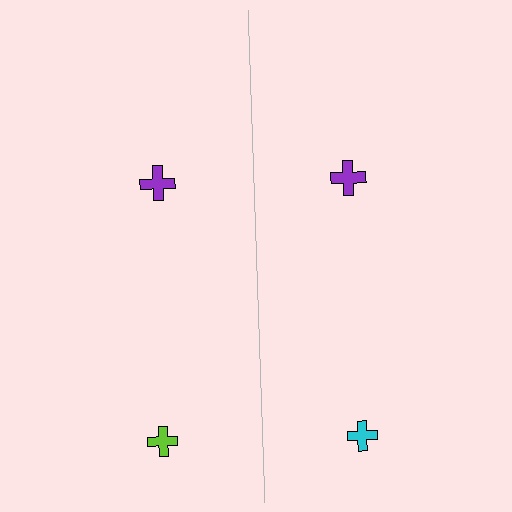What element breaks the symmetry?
The cyan cross on the right side breaks the symmetry — its mirror counterpart is lime.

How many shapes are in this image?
There are 4 shapes in this image.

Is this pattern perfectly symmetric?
No, the pattern is not perfectly symmetric. The cyan cross on the right side breaks the symmetry — its mirror counterpart is lime.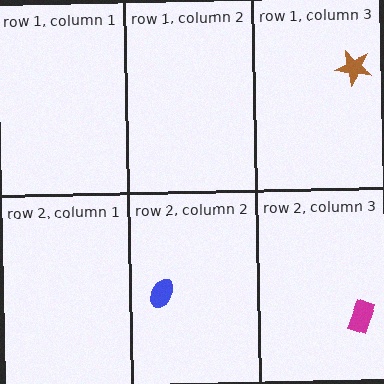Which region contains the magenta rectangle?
The row 2, column 3 region.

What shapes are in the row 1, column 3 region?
The brown star.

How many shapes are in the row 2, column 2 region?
1.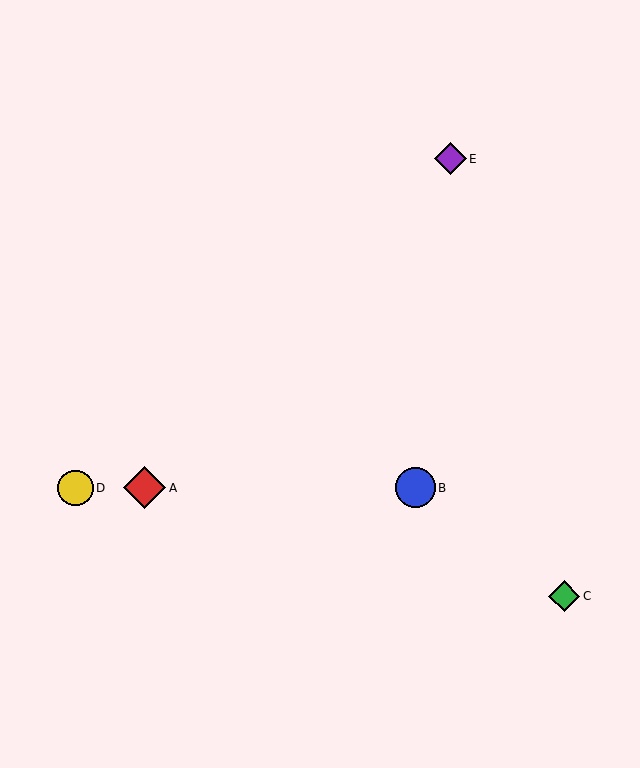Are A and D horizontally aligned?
Yes, both are at y≈488.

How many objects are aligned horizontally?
3 objects (A, B, D) are aligned horizontally.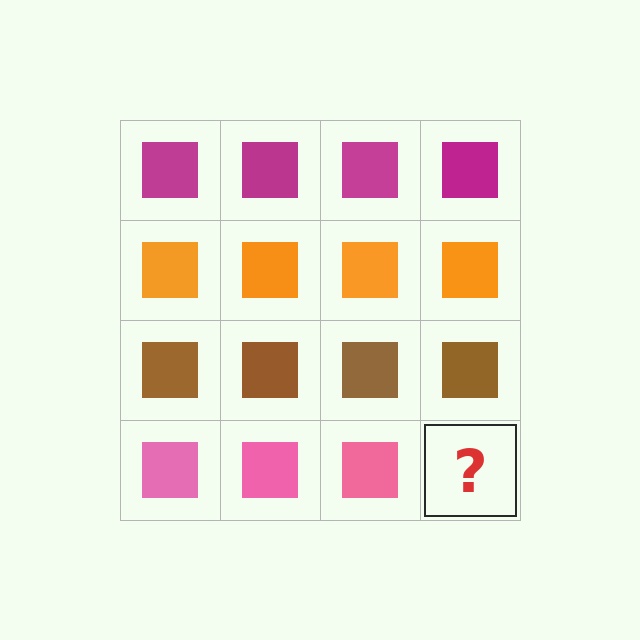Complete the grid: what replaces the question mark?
The question mark should be replaced with a pink square.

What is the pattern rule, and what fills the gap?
The rule is that each row has a consistent color. The gap should be filled with a pink square.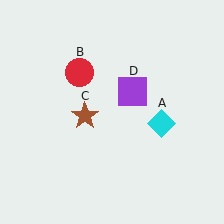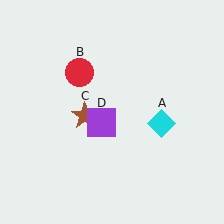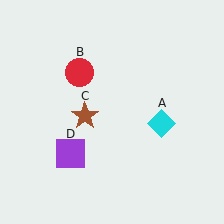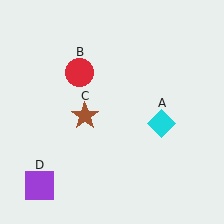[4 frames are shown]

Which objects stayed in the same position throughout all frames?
Cyan diamond (object A) and red circle (object B) and brown star (object C) remained stationary.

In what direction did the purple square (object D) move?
The purple square (object D) moved down and to the left.